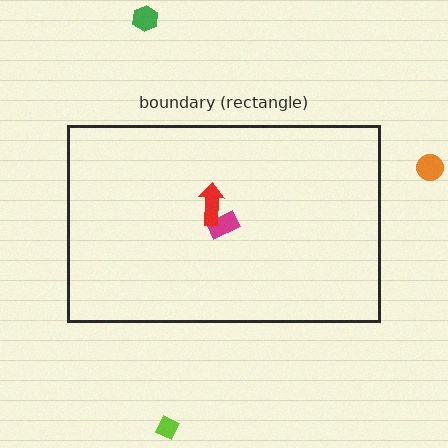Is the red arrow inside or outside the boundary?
Inside.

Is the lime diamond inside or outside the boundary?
Outside.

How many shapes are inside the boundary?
2 inside, 3 outside.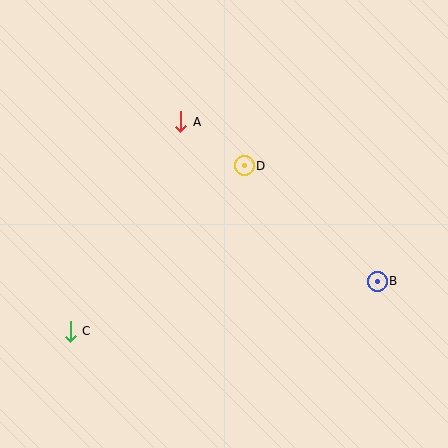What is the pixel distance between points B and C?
The distance between B and C is 311 pixels.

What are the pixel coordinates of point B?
Point B is at (377, 281).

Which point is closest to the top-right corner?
Point D is closest to the top-right corner.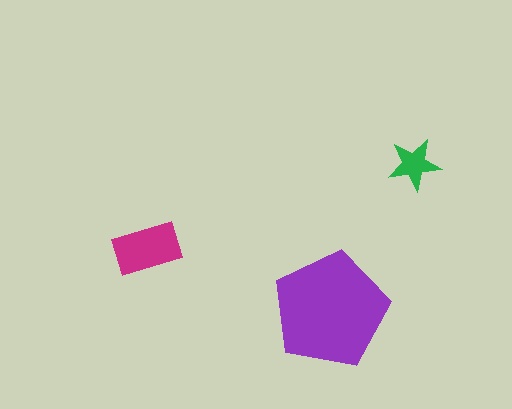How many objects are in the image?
There are 3 objects in the image.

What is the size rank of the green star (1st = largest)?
3rd.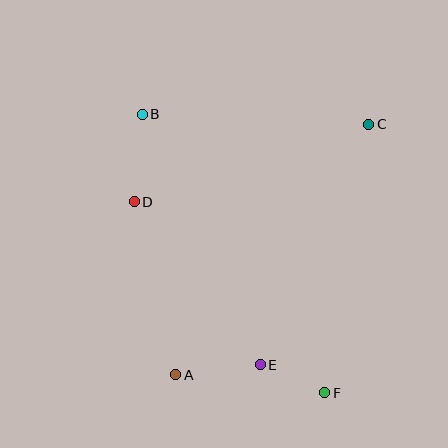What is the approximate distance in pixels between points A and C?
The distance between A and C is approximately 316 pixels.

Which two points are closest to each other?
Points E and F are closest to each other.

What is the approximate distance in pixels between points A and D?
The distance between A and D is approximately 178 pixels.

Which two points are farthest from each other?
Points B and F are farthest from each other.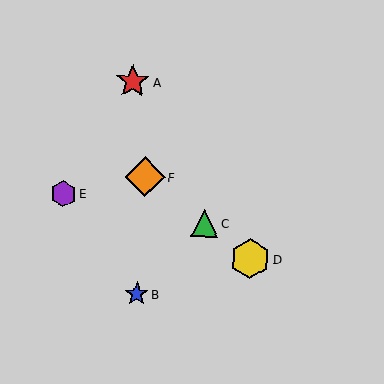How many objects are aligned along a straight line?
3 objects (C, D, F) are aligned along a straight line.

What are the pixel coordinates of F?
Object F is at (145, 177).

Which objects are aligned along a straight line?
Objects C, D, F are aligned along a straight line.